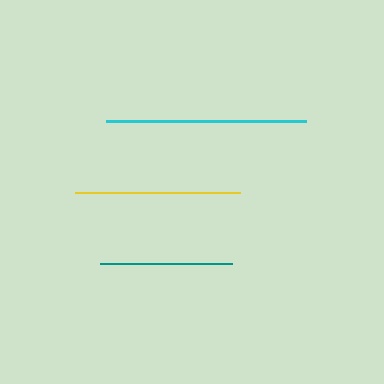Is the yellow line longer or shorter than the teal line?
The yellow line is longer than the teal line.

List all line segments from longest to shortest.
From longest to shortest: cyan, yellow, teal.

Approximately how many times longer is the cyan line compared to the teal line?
The cyan line is approximately 1.5 times the length of the teal line.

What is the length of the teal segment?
The teal segment is approximately 132 pixels long.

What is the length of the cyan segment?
The cyan segment is approximately 200 pixels long.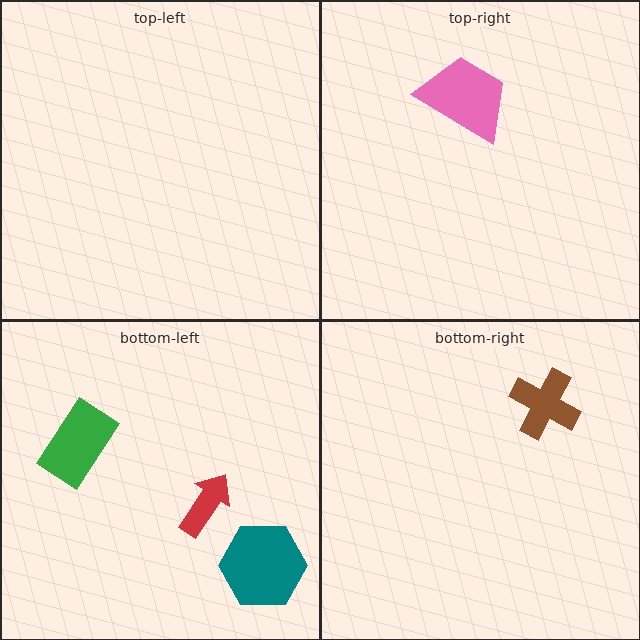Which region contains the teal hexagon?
The bottom-left region.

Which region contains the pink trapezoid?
The top-right region.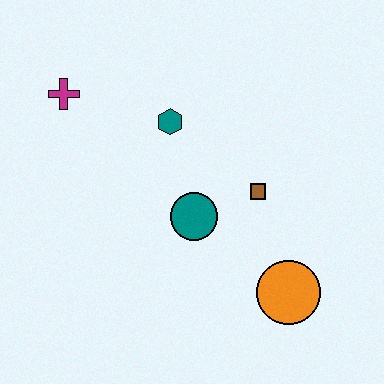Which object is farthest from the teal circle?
The magenta cross is farthest from the teal circle.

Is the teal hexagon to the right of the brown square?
No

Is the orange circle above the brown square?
No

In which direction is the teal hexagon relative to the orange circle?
The teal hexagon is above the orange circle.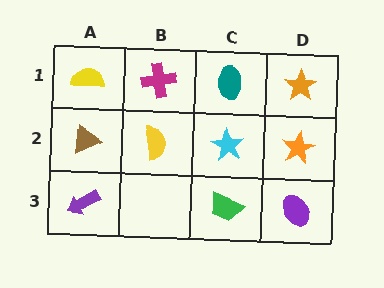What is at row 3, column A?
A purple arrow.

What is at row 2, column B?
A yellow semicircle.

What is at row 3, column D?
A purple ellipse.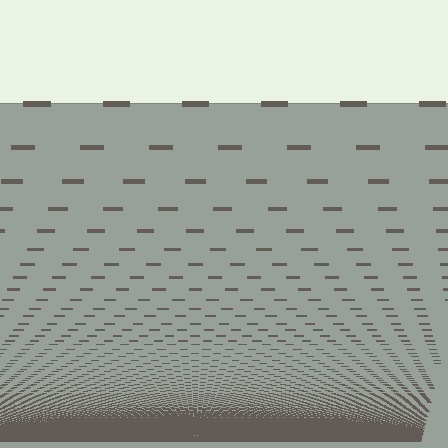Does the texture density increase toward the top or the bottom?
Density increases toward the bottom.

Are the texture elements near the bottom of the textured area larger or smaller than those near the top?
Smaller. The gradient is inverted — elements near the bottom are smaller and denser.